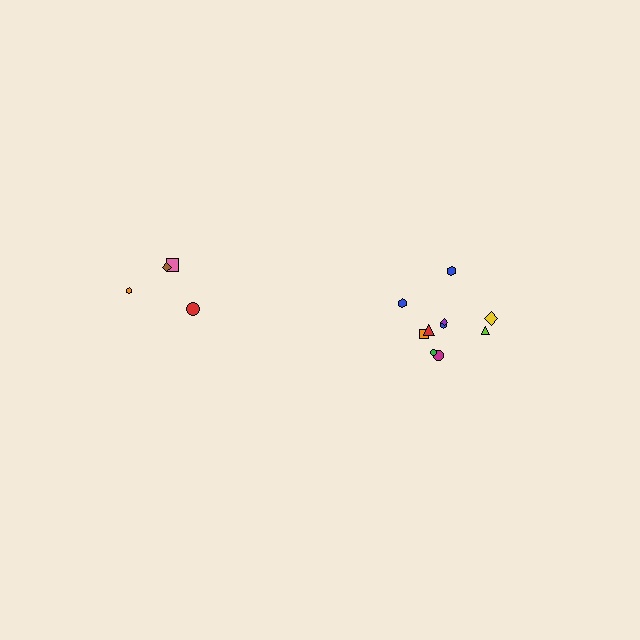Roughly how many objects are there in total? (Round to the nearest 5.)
Roughly 15 objects in total.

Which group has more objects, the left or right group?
The right group.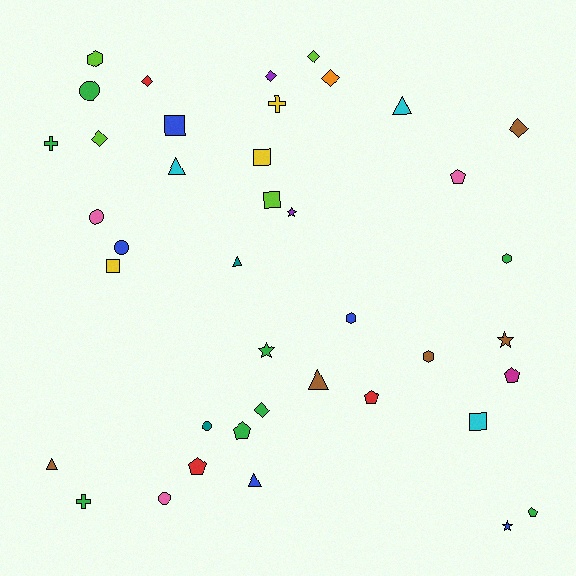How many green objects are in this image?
There are 8 green objects.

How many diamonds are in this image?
There are 7 diamonds.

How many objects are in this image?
There are 40 objects.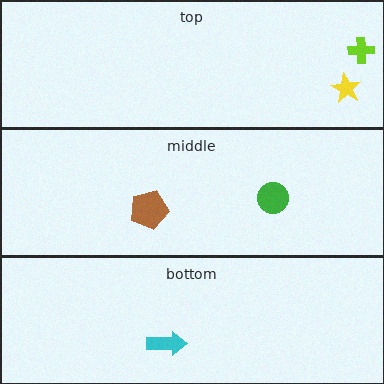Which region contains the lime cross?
The top region.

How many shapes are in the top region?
2.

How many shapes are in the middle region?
2.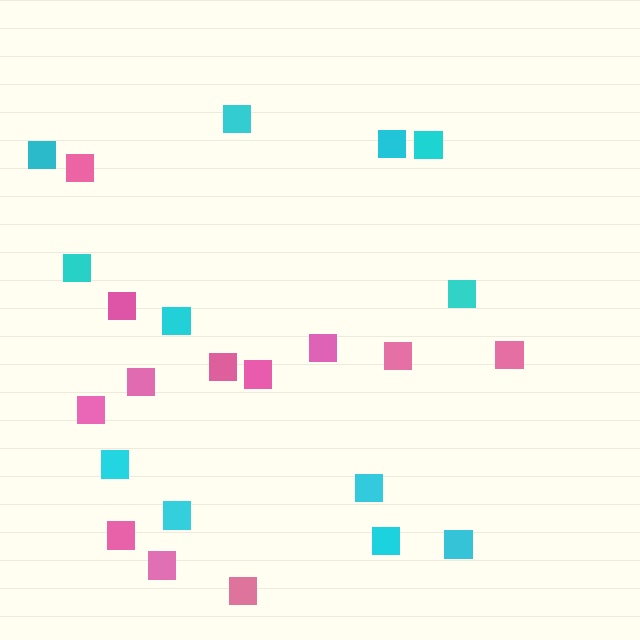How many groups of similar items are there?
There are 2 groups: one group of pink squares (12) and one group of cyan squares (12).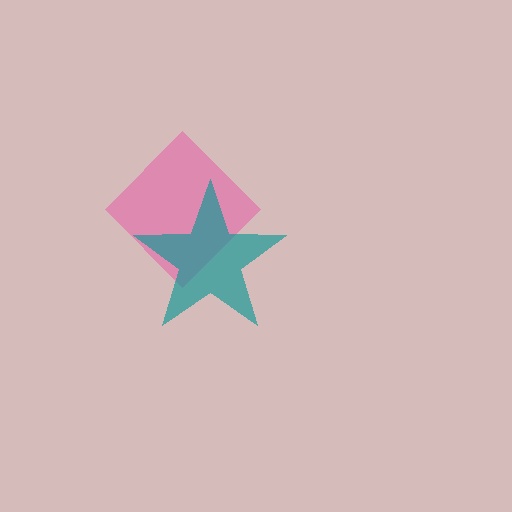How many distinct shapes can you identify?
There are 2 distinct shapes: a pink diamond, a teal star.